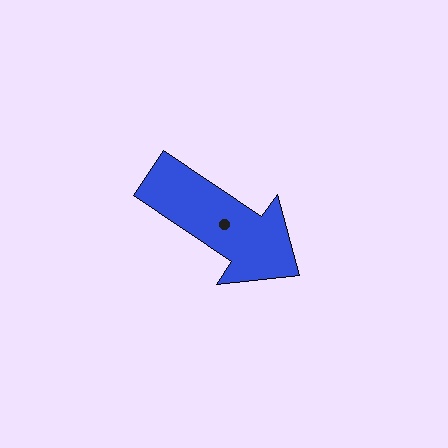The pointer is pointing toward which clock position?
Roughly 4 o'clock.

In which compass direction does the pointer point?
Southeast.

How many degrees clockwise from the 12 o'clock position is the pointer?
Approximately 124 degrees.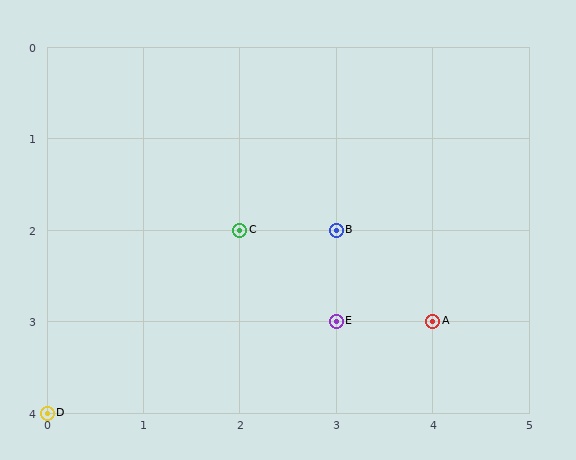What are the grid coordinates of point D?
Point D is at grid coordinates (0, 4).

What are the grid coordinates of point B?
Point B is at grid coordinates (3, 2).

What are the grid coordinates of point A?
Point A is at grid coordinates (4, 3).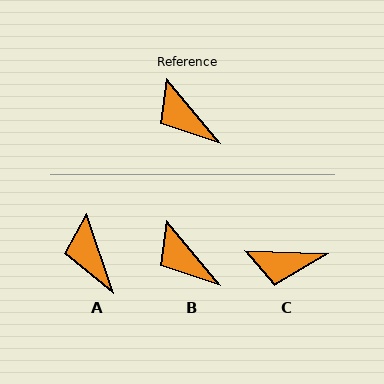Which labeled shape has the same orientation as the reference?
B.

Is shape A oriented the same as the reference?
No, it is off by about 21 degrees.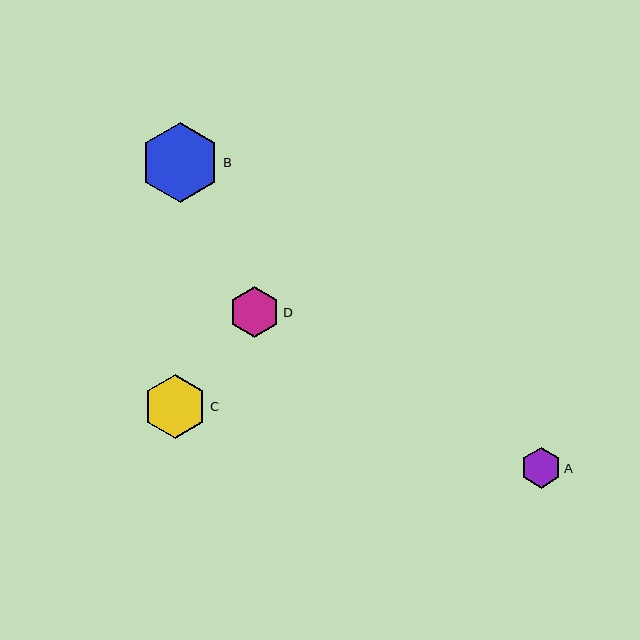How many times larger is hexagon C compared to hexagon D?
Hexagon C is approximately 1.3 times the size of hexagon D.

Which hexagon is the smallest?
Hexagon A is the smallest with a size of approximately 40 pixels.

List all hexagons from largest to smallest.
From largest to smallest: B, C, D, A.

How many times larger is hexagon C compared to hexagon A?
Hexagon C is approximately 1.6 times the size of hexagon A.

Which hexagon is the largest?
Hexagon B is the largest with a size of approximately 79 pixels.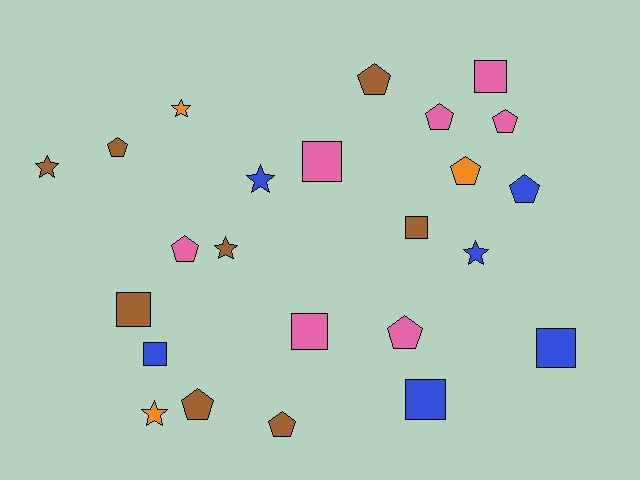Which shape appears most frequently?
Pentagon, with 10 objects.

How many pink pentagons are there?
There are 4 pink pentagons.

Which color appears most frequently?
Brown, with 8 objects.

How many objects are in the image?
There are 24 objects.